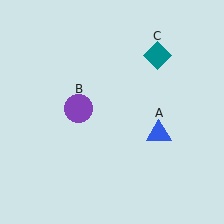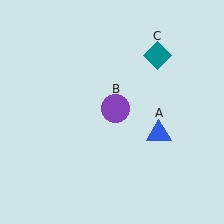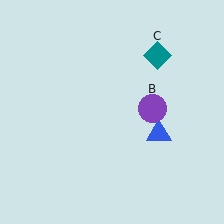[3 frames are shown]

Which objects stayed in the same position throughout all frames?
Blue triangle (object A) and teal diamond (object C) remained stationary.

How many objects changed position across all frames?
1 object changed position: purple circle (object B).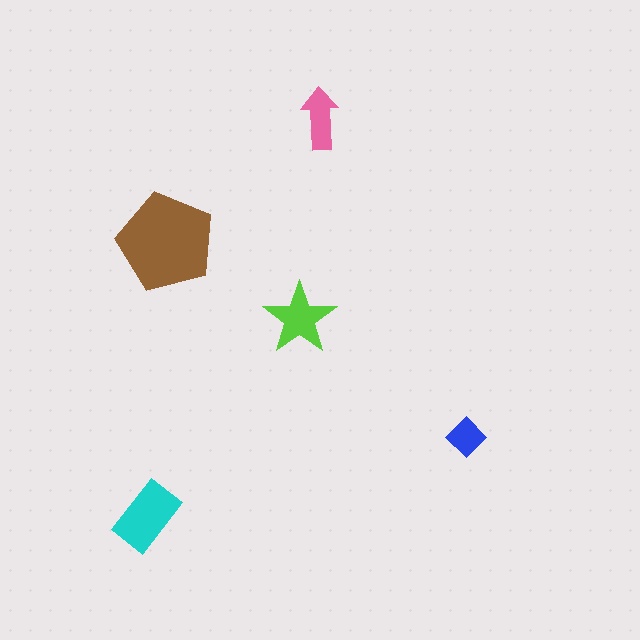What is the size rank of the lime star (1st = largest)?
3rd.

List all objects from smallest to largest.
The blue diamond, the pink arrow, the lime star, the cyan rectangle, the brown pentagon.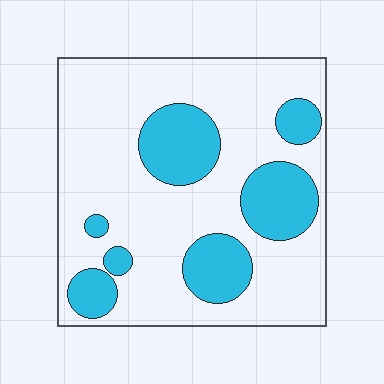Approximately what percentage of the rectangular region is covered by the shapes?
Approximately 25%.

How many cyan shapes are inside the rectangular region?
7.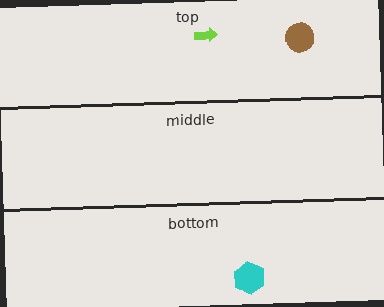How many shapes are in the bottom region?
1.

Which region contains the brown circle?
The top region.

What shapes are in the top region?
The lime arrow, the brown circle.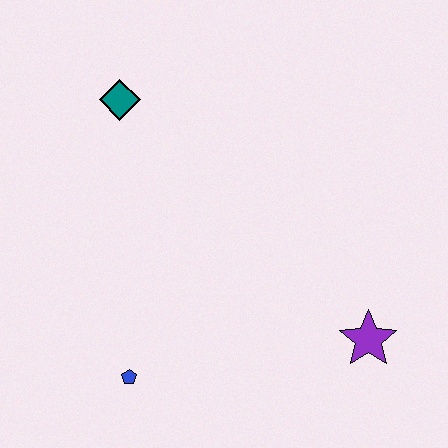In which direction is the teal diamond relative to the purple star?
The teal diamond is to the left of the purple star.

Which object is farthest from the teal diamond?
The purple star is farthest from the teal diamond.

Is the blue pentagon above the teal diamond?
No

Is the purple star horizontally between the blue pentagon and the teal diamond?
No